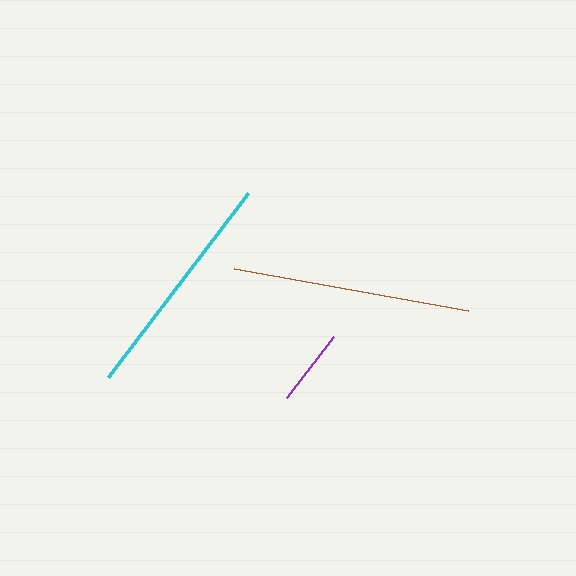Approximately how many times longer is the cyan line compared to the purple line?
The cyan line is approximately 3.0 times the length of the purple line.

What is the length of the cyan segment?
The cyan segment is approximately 231 pixels long.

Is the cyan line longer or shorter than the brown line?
The brown line is longer than the cyan line.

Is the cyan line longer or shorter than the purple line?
The cyan line is longer than the purple line.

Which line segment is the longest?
The brown line is the longest at approximately 238 pixels.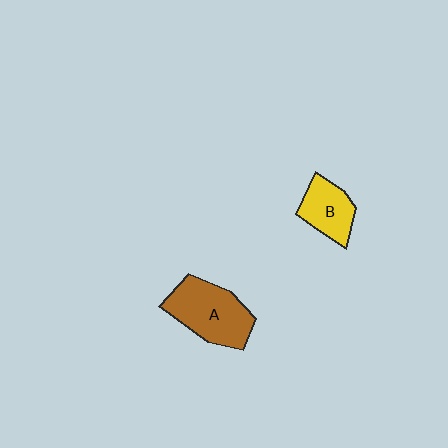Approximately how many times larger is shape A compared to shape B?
Approximately 1.6 times.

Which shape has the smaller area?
Shape B (yellow).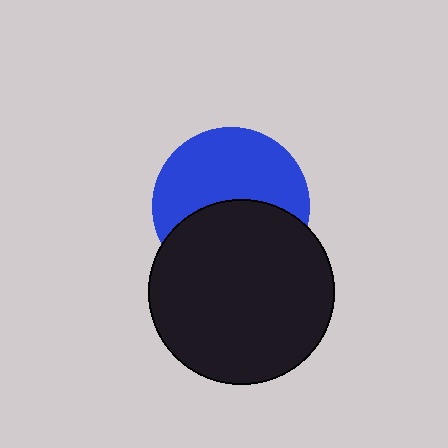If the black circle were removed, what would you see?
You would see the complete blue circle.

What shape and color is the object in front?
The object in front is a black circle.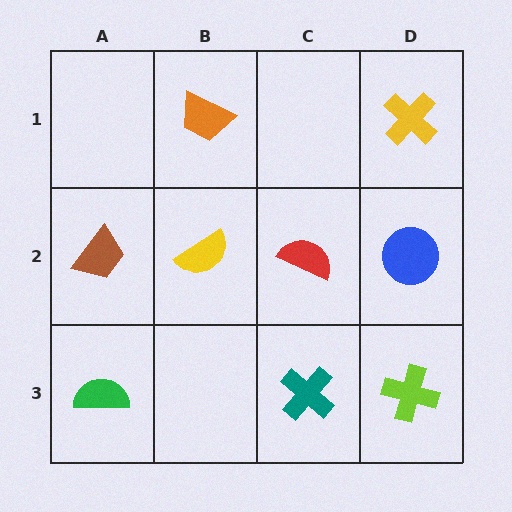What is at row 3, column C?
A teal cross.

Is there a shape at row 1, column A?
No, that cell is empty.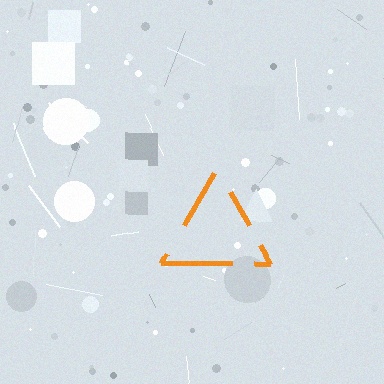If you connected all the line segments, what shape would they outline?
They would outline a triangle.